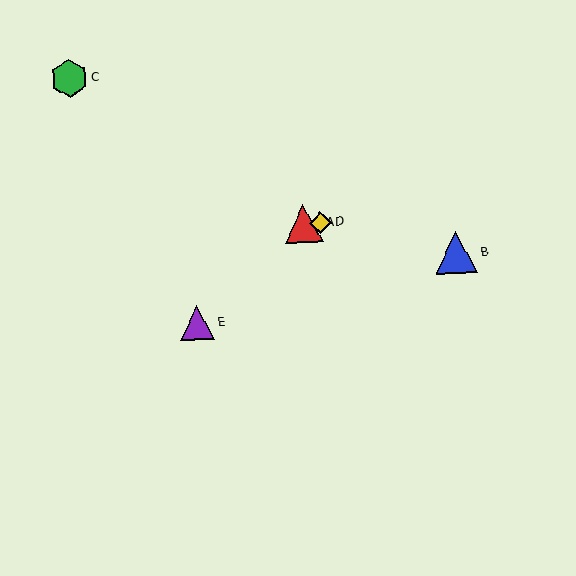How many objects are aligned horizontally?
2 objects (A, D) are aligned horizontally.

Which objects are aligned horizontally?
Objects A, D are aligned horizontally.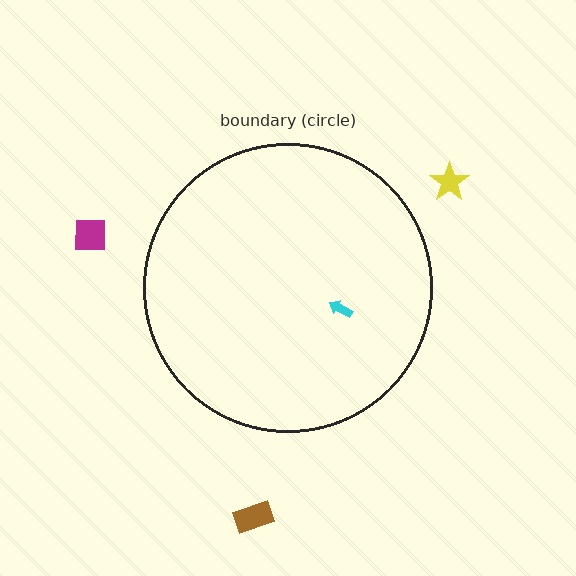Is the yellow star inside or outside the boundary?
Outside.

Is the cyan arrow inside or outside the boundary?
Inside.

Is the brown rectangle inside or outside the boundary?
Outside.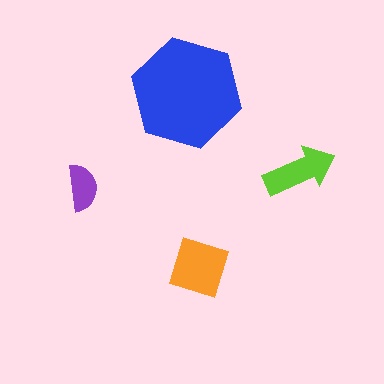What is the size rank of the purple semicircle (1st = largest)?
4th.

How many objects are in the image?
There are 4 objects in the image.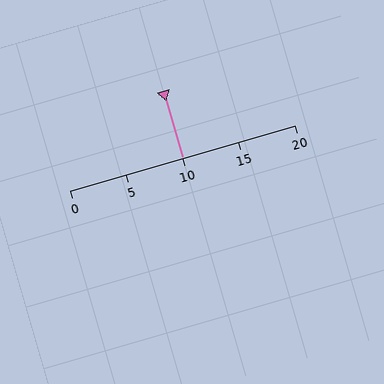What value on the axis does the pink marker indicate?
The marker indicates approximately 10.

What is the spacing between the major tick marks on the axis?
The major ticks are spaced 5 apart.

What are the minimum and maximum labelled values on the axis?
The axis runs from 0 to 20.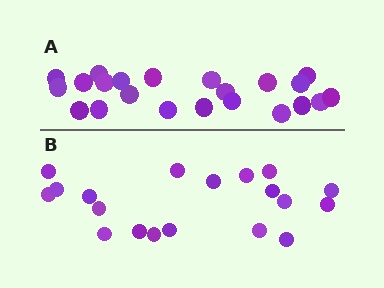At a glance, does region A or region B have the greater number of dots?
Region A (the top region) has more dots.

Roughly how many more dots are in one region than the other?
Region A has just a few more — roughly 2 or 3 more dots than region B.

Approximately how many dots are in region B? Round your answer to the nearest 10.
About 20 dots. (The exact count is 19, which rounds to 20.)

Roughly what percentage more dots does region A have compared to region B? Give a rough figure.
About 15% more.